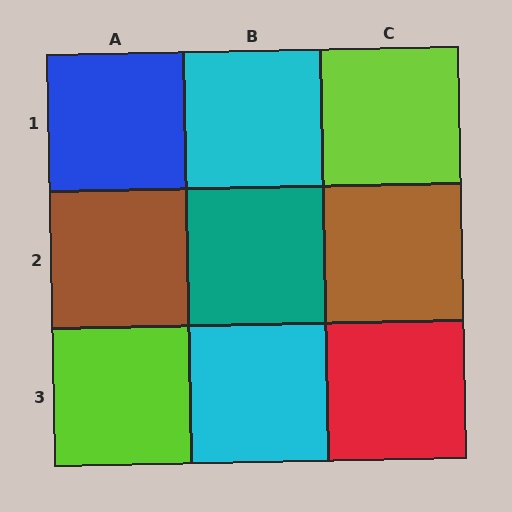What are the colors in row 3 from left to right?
Lime, cyan, red.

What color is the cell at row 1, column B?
Cyan.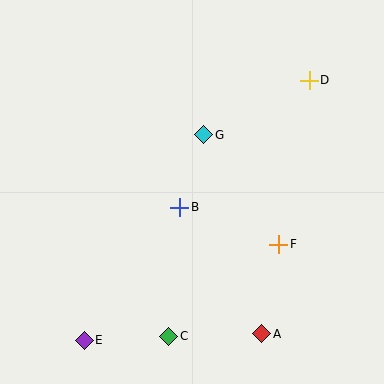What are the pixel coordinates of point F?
Point F is at (279, 244).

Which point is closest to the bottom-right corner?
Point A is closest to the bottom-right corner.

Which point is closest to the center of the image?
Point B at (180, 207) is closest to the center.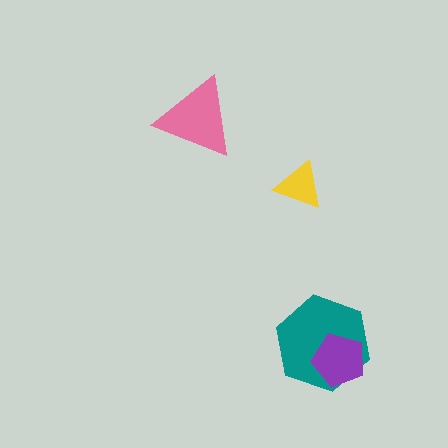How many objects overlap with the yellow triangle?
0 objects overlap with the yellow triangle.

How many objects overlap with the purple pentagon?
1 object overlaps with the purple pentagon.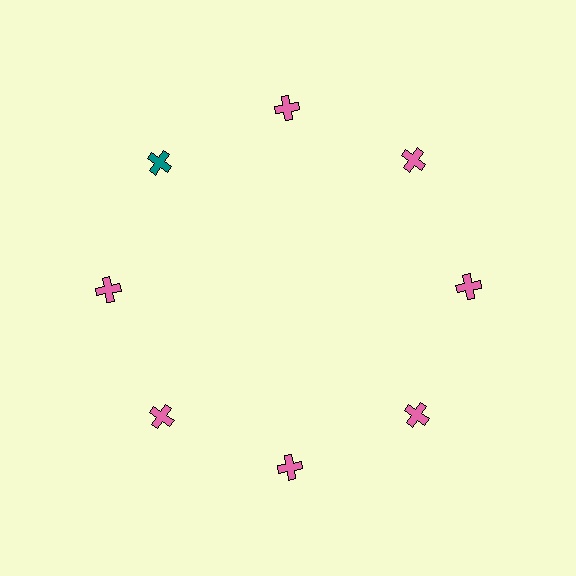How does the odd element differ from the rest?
It has a different color: teal instead of pink.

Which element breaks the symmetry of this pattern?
The teal cross at roughly the 10 o'clock position breaks the symmetry. All other shapes are pink crosses.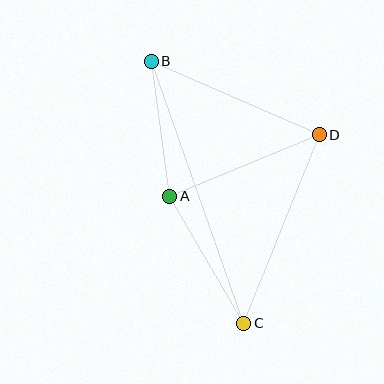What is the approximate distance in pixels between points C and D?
The distance between C and D is approximately 204 pixels.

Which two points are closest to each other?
Points A and B are closest to each other.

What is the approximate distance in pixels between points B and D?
The distance between B and D is approximately 183 pixels.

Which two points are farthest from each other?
Points B and C are farthest from each other.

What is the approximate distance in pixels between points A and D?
The distance between A and D is approximately 162 pixels.